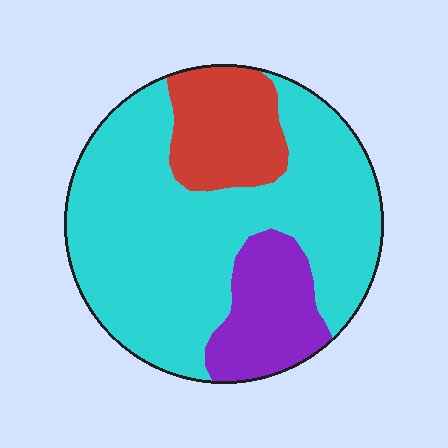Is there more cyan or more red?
Cyan.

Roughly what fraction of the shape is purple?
Purple takes up less than a sixth of the shape.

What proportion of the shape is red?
Red covers 16% of the shape.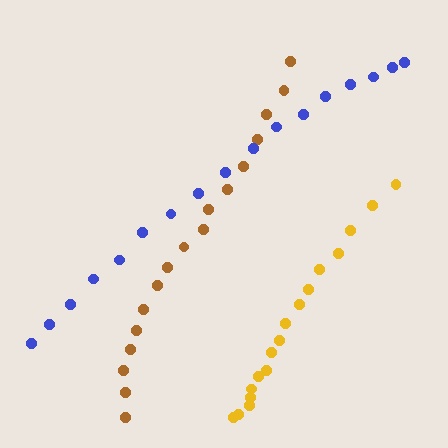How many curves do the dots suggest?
There are 3 distinct paths.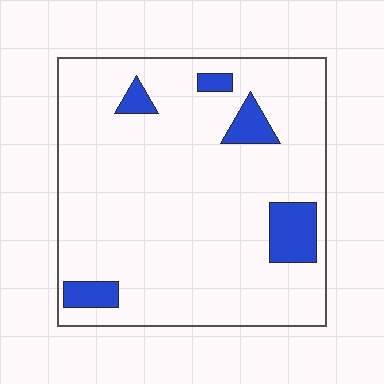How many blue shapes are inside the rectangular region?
5.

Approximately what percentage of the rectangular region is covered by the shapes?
Approximately 10%.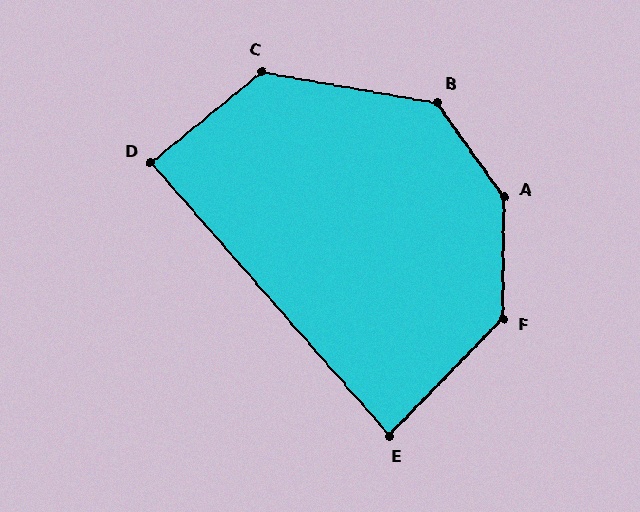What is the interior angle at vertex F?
Approximately 137 degrees (obtuse).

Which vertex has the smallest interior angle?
E, at approximately 85 degrees.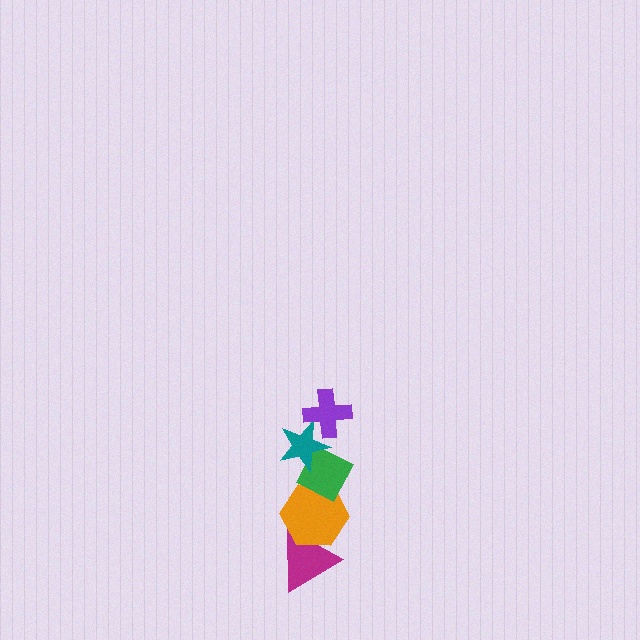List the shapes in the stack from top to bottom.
From top to bottom: the purple cross, the teal star, the green diamond, the orange hexagon, the magenta triangle.